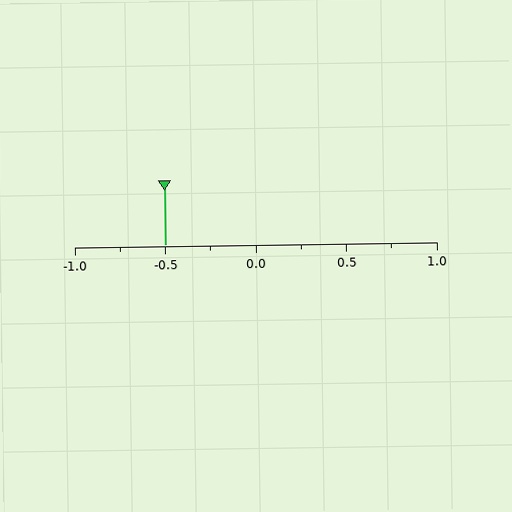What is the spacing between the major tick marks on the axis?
The major ticks are spaced 0.5 apart.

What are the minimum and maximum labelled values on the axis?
The axis runs from -1.0 to 1.0.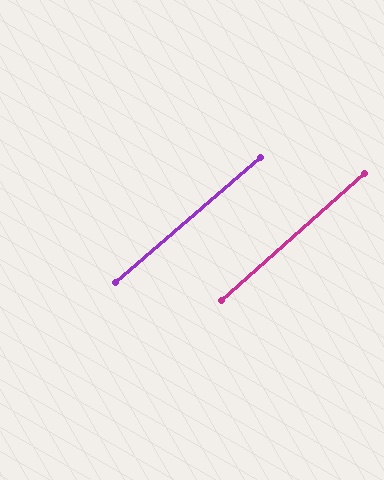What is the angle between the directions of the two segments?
Approximately 1 degree.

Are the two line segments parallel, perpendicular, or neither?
Parallel — their directions differ by only 0.9°.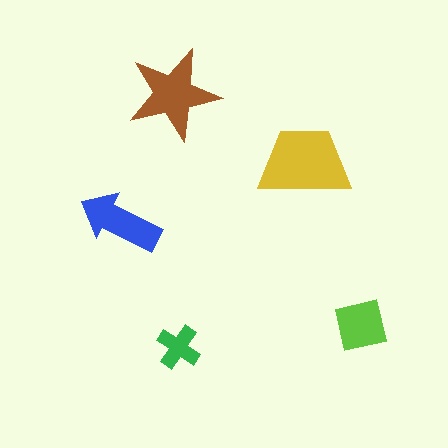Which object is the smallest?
The green cross.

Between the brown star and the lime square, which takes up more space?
The brown star.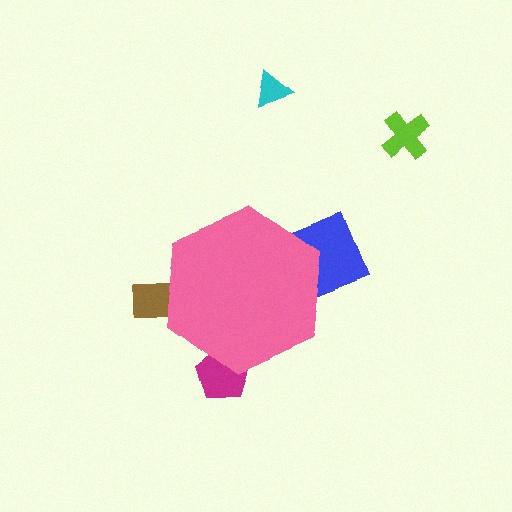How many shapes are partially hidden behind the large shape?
3 shapes are partially hidden.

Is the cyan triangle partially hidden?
No, the cyan triangle is fully visible.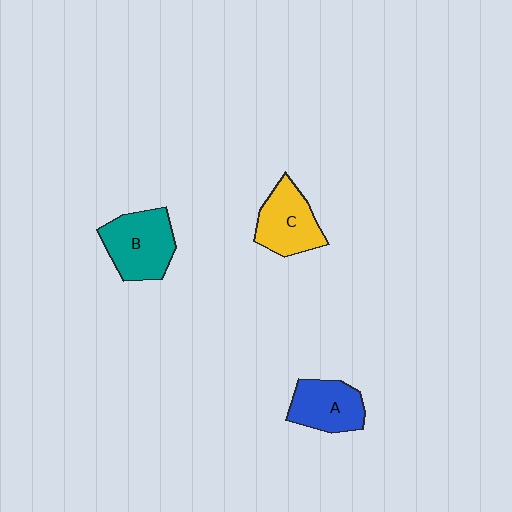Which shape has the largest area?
Shape B (teal).